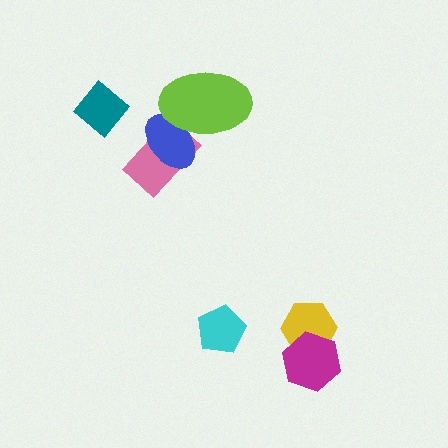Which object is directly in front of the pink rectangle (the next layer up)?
The blue ellipse is directly in front of the pink rectangle.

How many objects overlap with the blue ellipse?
2 objects overlap with the blue ellipse.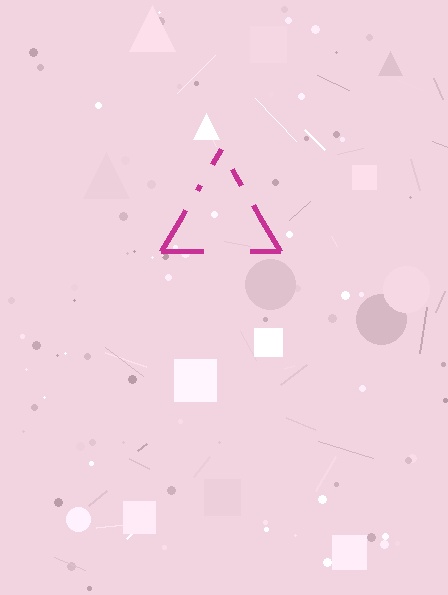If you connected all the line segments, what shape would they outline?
They would outline a triangle.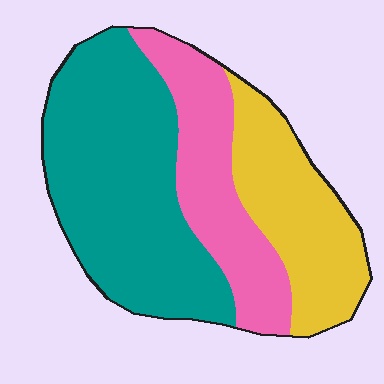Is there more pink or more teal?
Teal.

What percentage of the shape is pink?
Pink takes up about one quarter (1/4) of the shape.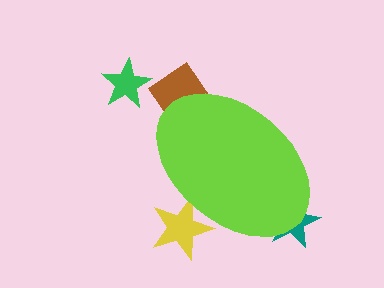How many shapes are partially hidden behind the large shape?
3 shapes are partially hidden.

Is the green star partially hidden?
No, the green star is fully visible.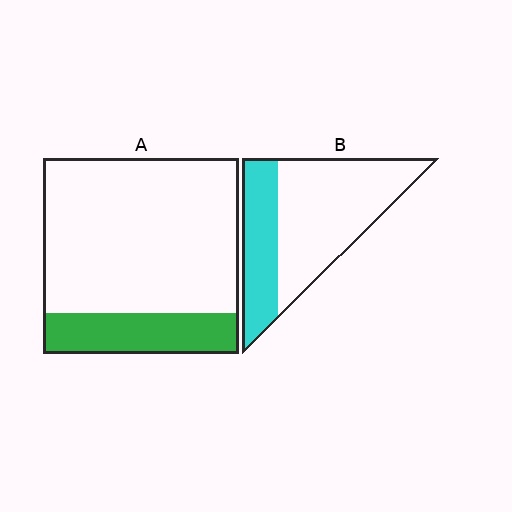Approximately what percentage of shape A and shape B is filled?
A is approximately 20% and B is approximately 35%.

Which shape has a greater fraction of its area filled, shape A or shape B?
Shape B.